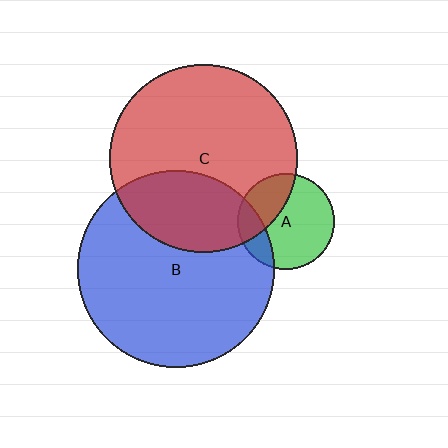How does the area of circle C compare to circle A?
Approximately 3.8 times.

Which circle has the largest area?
Circle B (blue).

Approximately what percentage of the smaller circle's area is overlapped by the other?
Approximately 30%.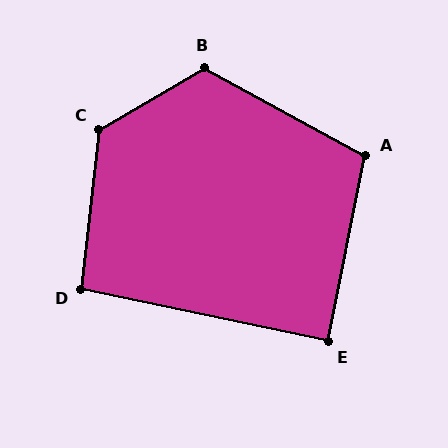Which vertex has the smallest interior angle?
E, at approximately 89 degrees.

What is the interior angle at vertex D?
Approximately 96 degrees (obtuse).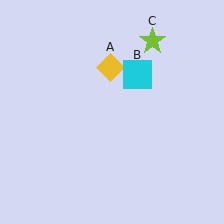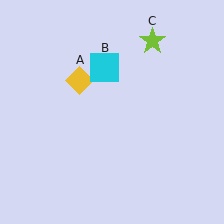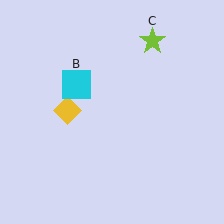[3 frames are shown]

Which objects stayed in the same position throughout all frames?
Lime star (object C) remained stationary.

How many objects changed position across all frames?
2 objects changed position: yellow diamond (object A), cyan square (object B).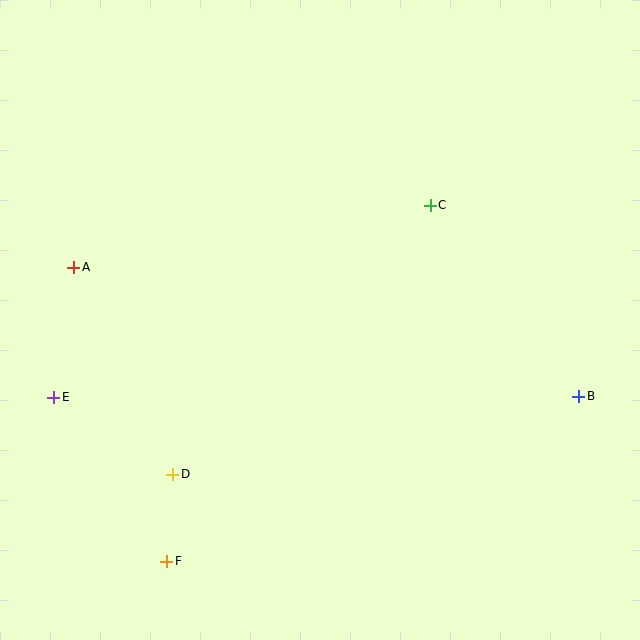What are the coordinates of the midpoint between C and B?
The midpoint between C and B is at (504, 301).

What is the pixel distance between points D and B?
The distance between D and B is 413 pixels.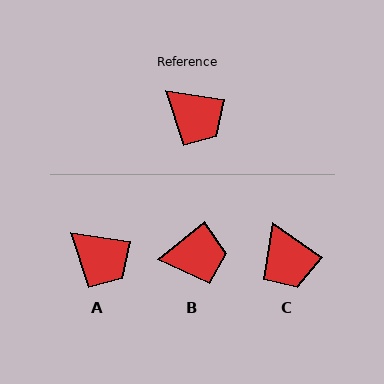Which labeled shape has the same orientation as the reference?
A.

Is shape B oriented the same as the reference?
No, it is off by about 46 degrees.